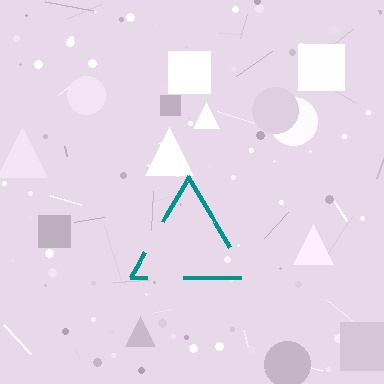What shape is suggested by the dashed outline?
The dashed outline suggests a triangle.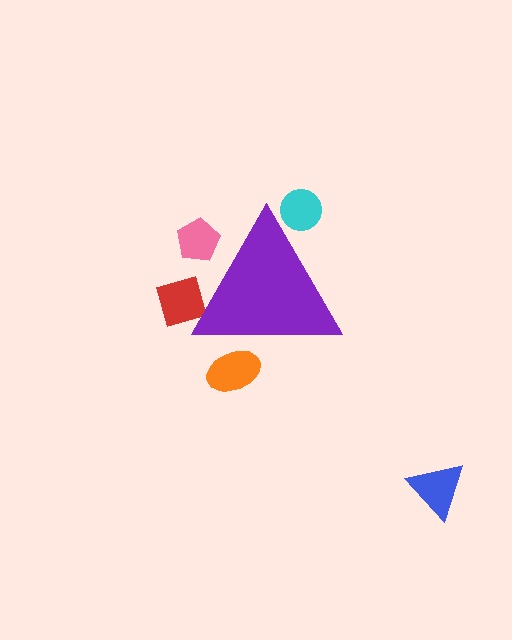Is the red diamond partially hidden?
Yes, the red diamond is partially hidden behind the purple triangle.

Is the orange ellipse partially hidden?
Yes, the orange ellipse is partially hidden behind the purple triangle.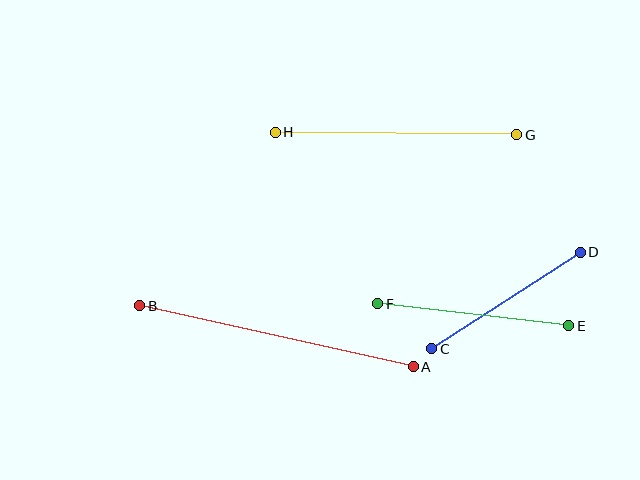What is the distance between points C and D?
The distance is approximately 177 pixels.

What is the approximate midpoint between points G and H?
The midpoint is at approximately (396, 133) pixels.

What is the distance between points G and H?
The distance is approximately 242 pixels.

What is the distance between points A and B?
The distance is approximately 280 pixels.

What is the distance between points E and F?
The distance is approximately 193 pixels.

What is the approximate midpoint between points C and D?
The midpoint is at approximately (506, 301) pixels.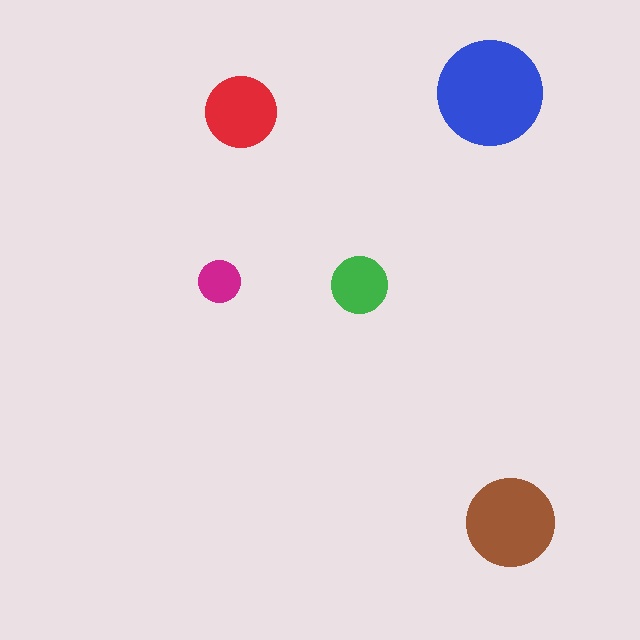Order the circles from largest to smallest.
the blue one, the brown one, the red one, the green one, the magenta one.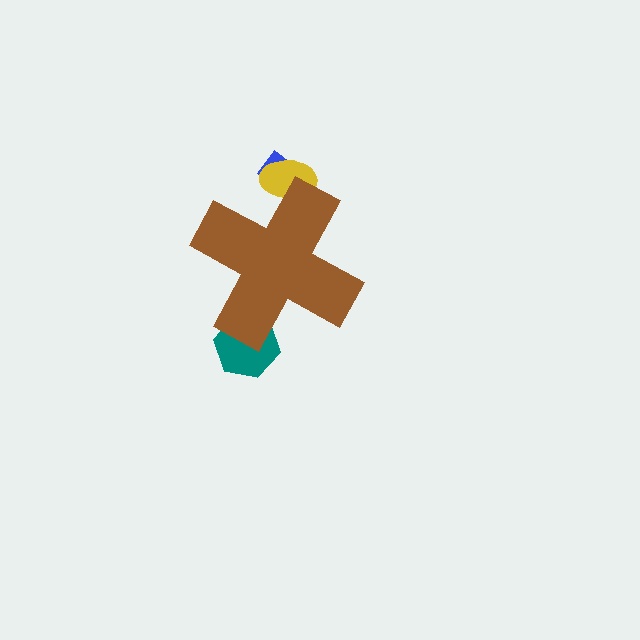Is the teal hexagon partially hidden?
Yes, the teal hexagon is partially hidden behind the brown cross.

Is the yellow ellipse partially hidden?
Yes, the yellow ellipse is partially hidden behind the brown cross.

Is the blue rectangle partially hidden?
Yes, the blue rectangle is partially hidden behind the brown cross.